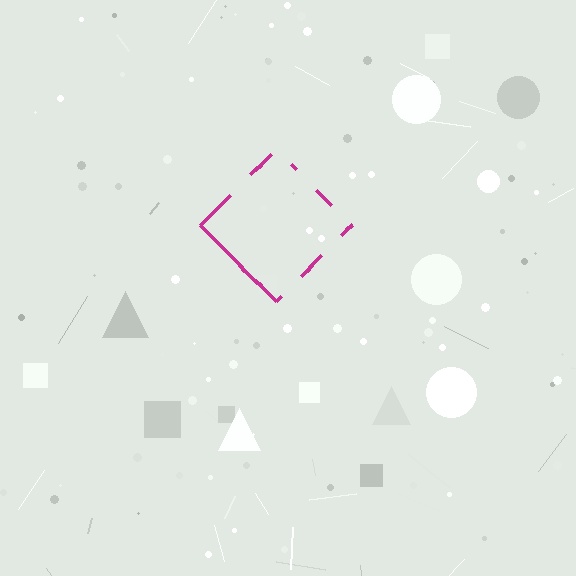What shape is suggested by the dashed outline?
The dashed outline suggests a diamond.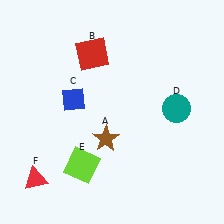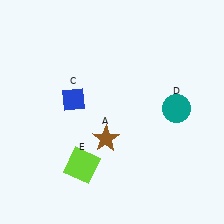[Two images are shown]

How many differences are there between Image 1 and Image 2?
There are 2 differences between the two images.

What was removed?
The red square (B), the red triangle (F) were removed in Image 2.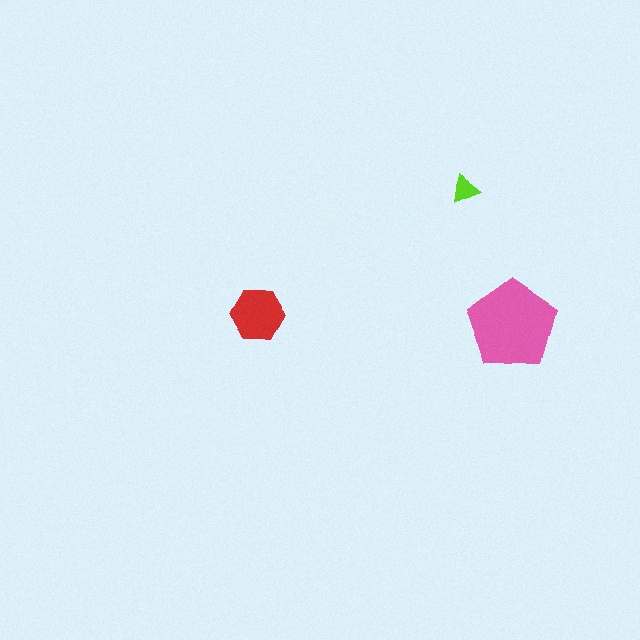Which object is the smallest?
The lime triangle.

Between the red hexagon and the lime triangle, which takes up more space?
The red hexagon.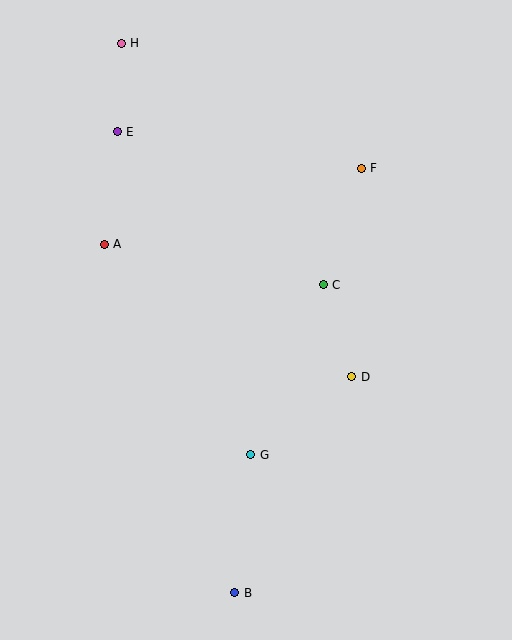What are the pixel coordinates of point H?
Point H is at (121, 43).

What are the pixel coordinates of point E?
Point E is at (117, 132).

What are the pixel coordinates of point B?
Point B is at (235, 593).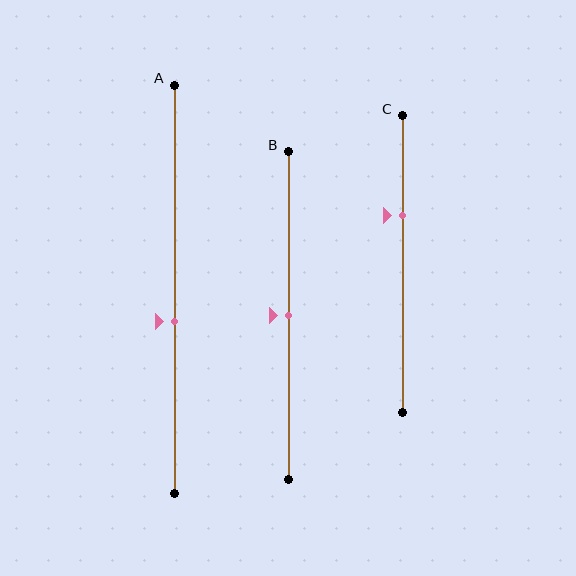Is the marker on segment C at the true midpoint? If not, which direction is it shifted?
No, the marker on segment C is shifted upward by about 16% of the segment length.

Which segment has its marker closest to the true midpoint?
Segment B has its marker closest to the true midpoint.